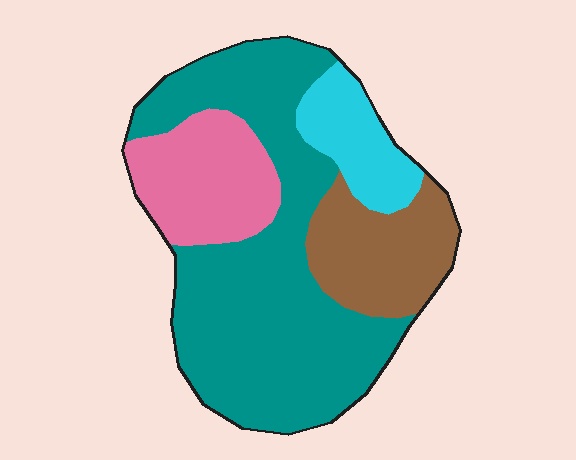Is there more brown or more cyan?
Brown.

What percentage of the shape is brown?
Brown covers 17% of the shape.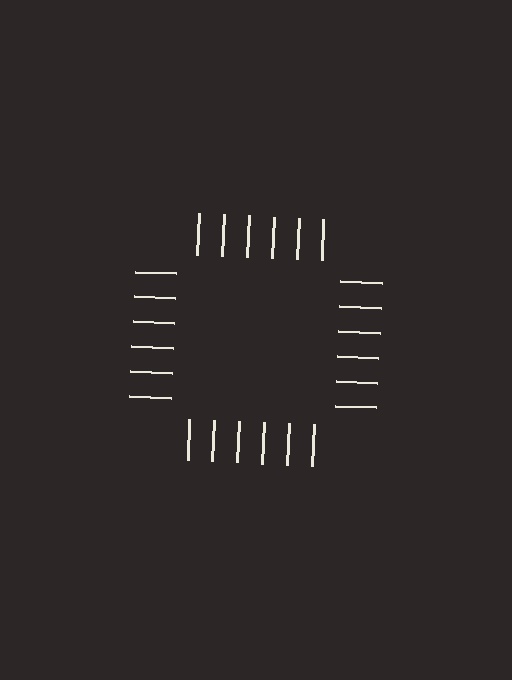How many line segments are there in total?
24 — 6 along each of the 4 edges.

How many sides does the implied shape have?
4 sides — the line-ends trace a square.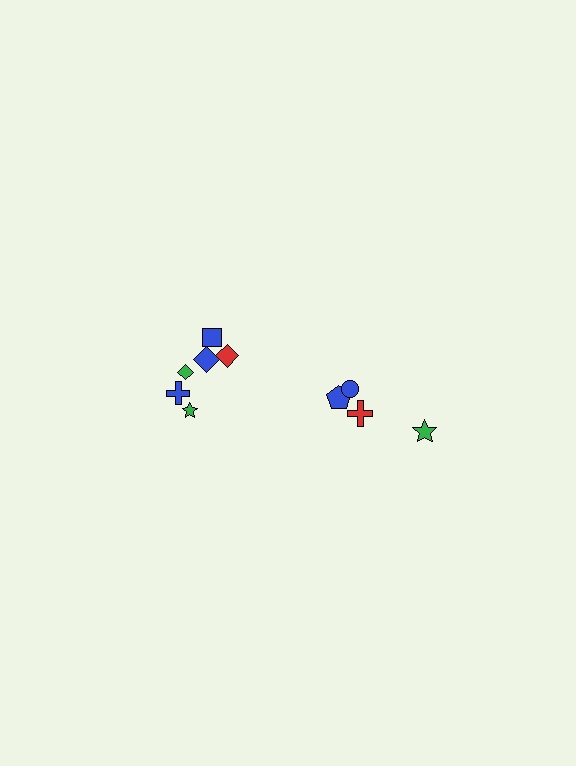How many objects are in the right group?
There are 4 objects.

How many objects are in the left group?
There are 6 objects.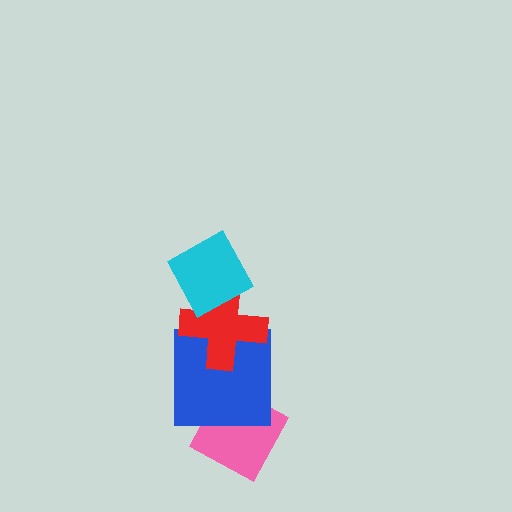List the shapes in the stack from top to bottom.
From top to bottom: the cyan diamond, the red cross, the blue square, the pink diamond.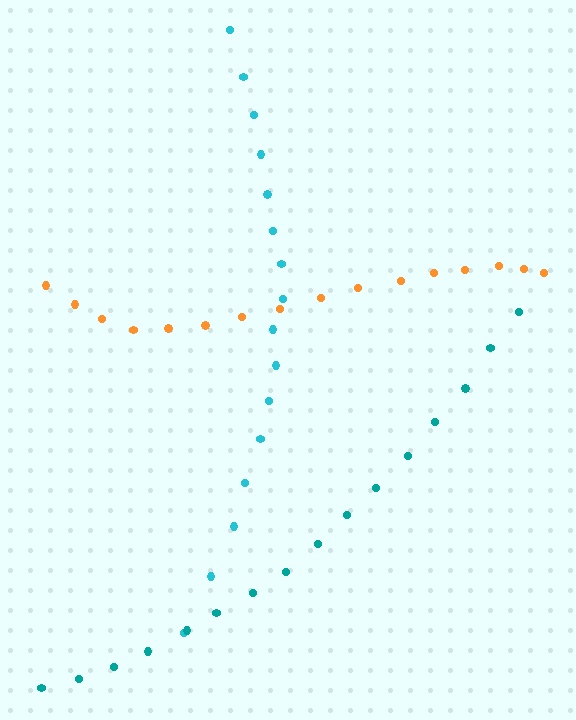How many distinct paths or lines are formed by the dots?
There are 3 distinct paths.